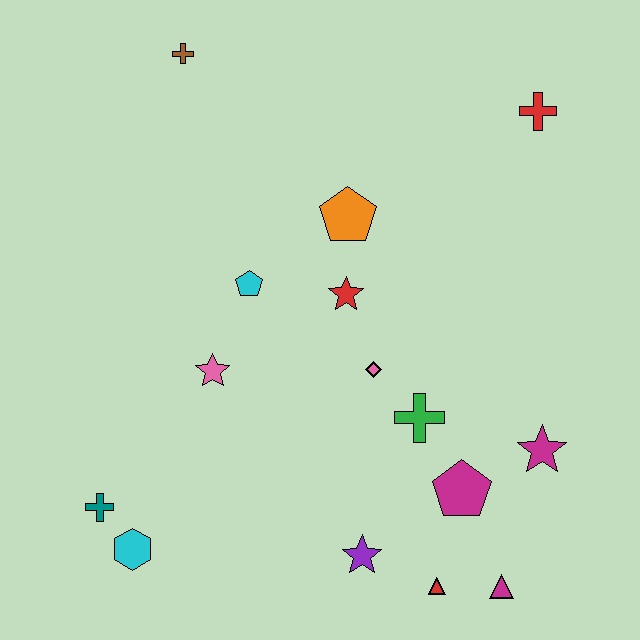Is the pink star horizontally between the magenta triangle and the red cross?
No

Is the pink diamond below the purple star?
No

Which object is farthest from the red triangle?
The brown cross is farthest from the red triangle.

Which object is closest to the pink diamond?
The green cross is closest to the pink diamond.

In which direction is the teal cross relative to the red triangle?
The teal cross is to the left of the red triangle.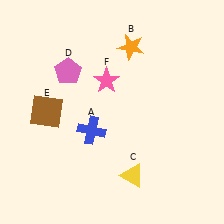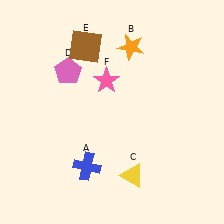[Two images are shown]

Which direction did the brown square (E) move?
The brown square (E) moved up.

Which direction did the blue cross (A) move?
The blue cross (A) moved down.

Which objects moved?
The objects that moved are: the blue cross (A), the brown square (E).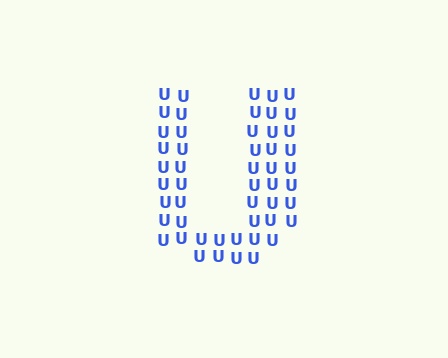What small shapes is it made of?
It is made of small letter U's.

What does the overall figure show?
The overall figure shows the letter U.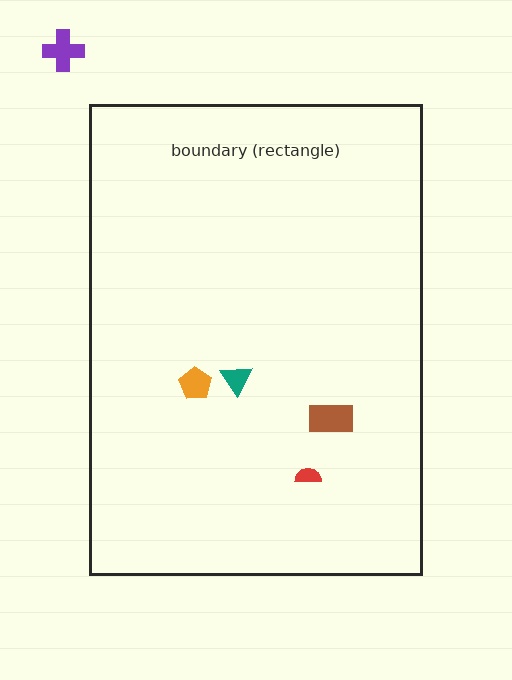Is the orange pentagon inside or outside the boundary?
Inside.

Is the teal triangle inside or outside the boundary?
Inside.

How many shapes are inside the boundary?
4 inside, 1 outside.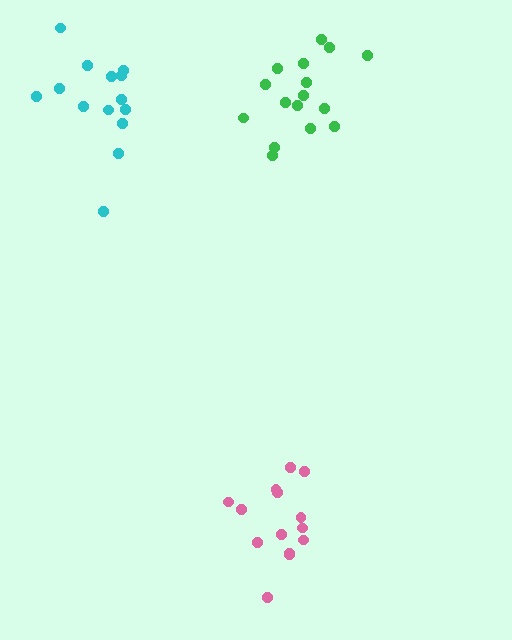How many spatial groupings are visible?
There are 3 spatial groupings.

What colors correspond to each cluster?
The clusters are colored: pink, green, cyan.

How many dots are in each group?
Group 1: 14 dots, Group 2: 16 dots, Group 3: 14 dots (44 total).